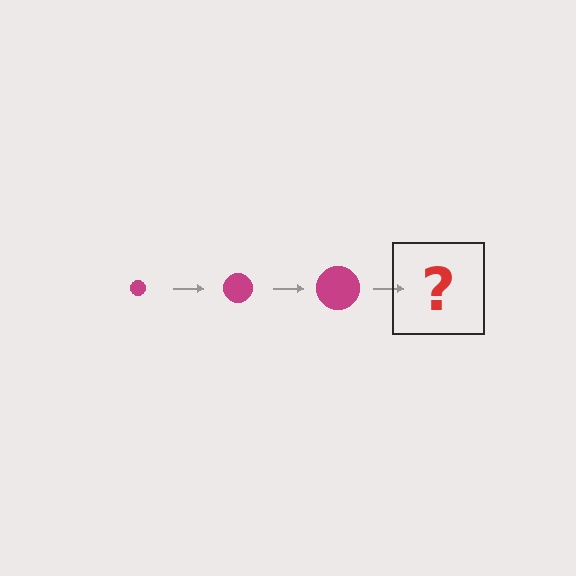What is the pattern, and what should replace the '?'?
The pattern is that the circle gets progressively larger each step. The '?' should be a magenta circle, larger than the previous one.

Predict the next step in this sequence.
The next step is a magenta circle, larger than the previous one.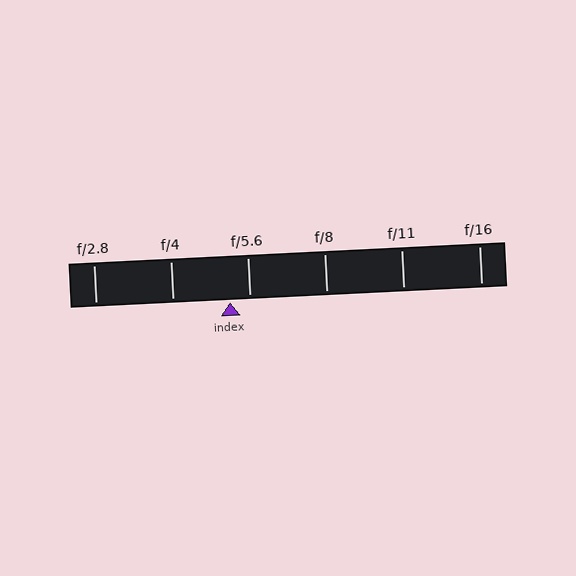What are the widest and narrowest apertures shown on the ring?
The widest aperture shown is f/2.8 and the narrowest is f/16.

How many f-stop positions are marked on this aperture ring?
There are 6 f-stop positions marked.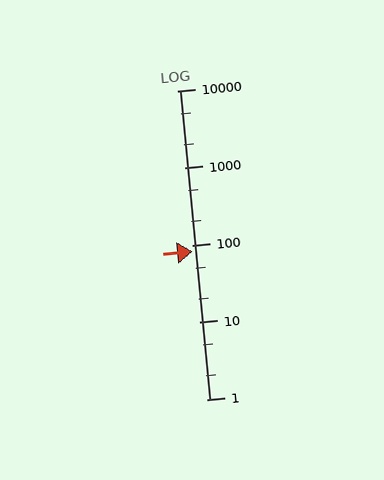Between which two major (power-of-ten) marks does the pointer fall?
The pointer is between 10 and 100.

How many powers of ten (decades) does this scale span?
The scale spans 4 decades, from 1 to 10000.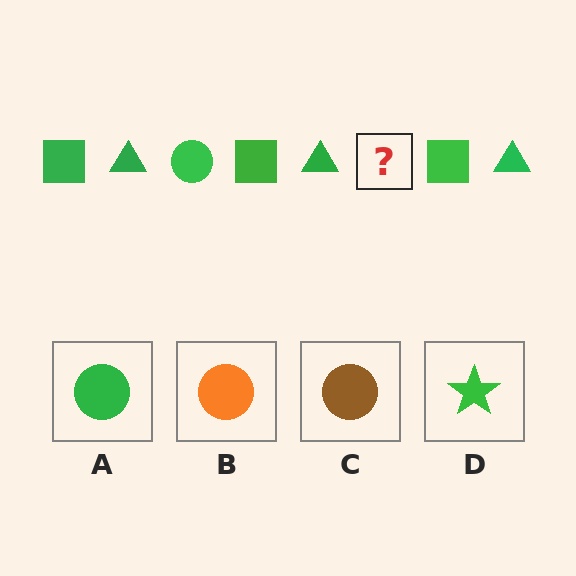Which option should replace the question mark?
Option A.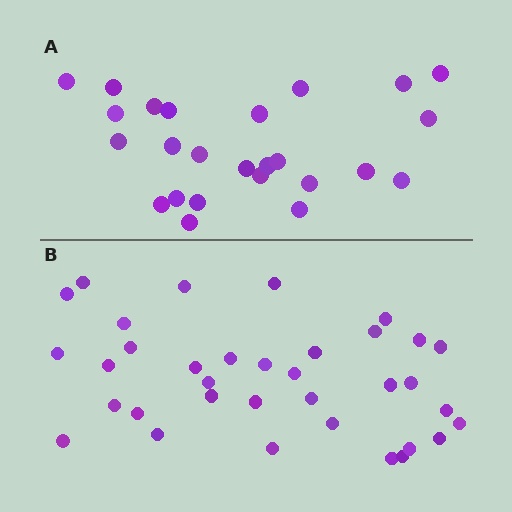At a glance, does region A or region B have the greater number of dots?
Region B (the bottom region) has more dots.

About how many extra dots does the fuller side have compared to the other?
Region B has roughly 10 or so more dots than region A.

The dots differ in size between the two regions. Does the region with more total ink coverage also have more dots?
No. Region A has more total ink coverage because its dots are larger, but region B actually contains more individual dots. Total area can be misleading — the number of items is what matters here.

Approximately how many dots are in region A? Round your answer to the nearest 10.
About 20 dots. (The exact count is 25, which rounds to 20.)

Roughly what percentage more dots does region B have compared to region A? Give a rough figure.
About 40% more.